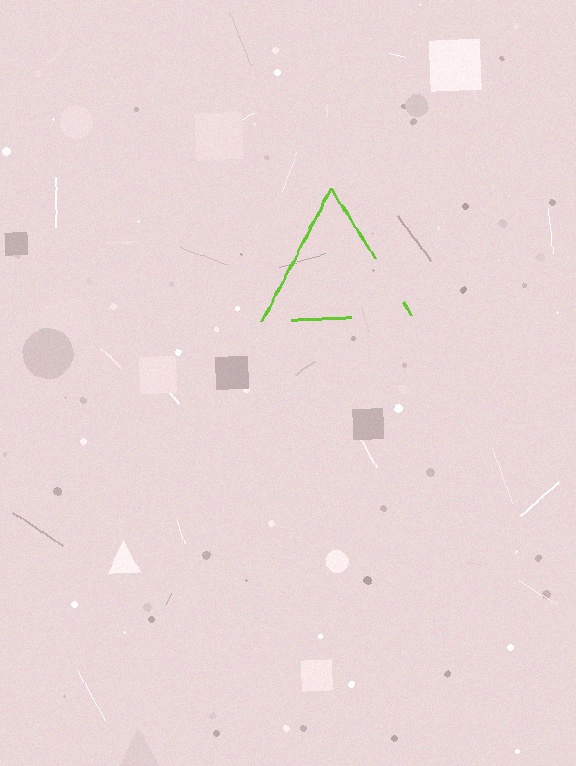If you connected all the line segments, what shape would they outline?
They would outline a triangle.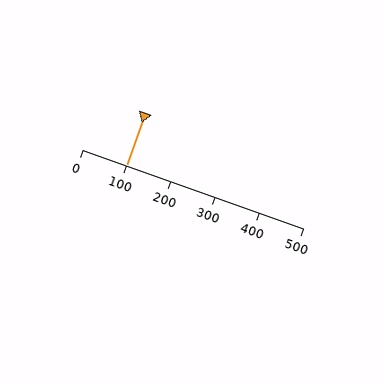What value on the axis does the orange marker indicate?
The marker indicates approximately 100.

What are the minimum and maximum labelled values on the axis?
The axis runs from 0 to 500.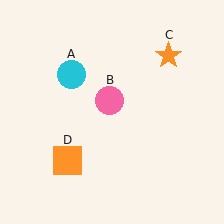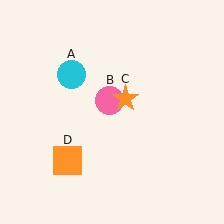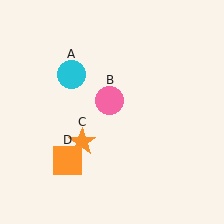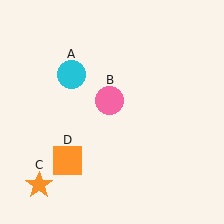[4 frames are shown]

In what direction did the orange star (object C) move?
The orange star (object C) moved down and to the left.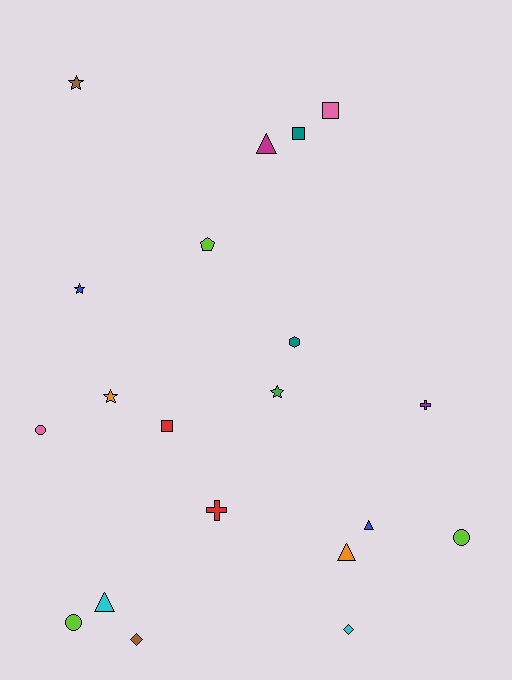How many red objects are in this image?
There are 2 red objects.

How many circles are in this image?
There are 3 circles.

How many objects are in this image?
There are 20 objects.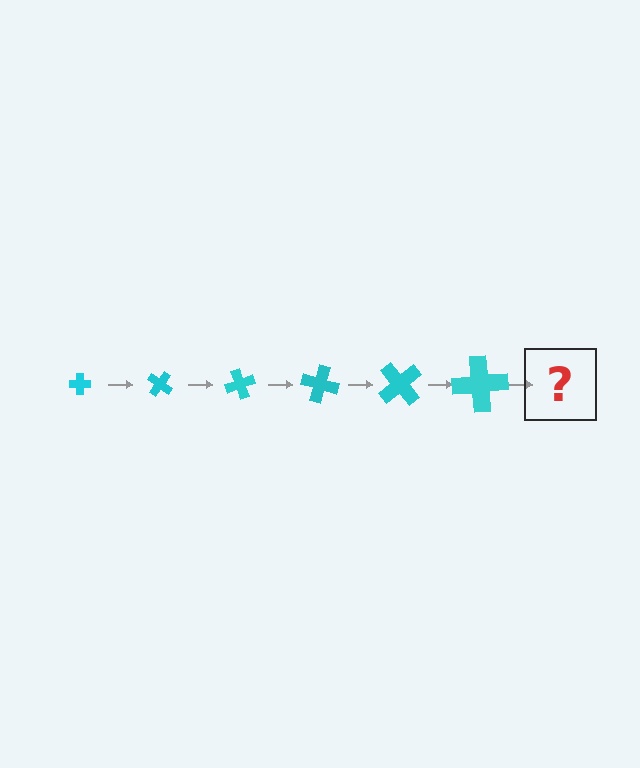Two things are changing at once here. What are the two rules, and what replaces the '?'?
The two rules are that the cross grows larger each step and it rotates 35 degrees each step. The '?' should be a cross, larger than the previous one and rotated 210 degrees from the start.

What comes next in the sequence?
The next element should be a cross, larger than the previous one and rotated 210 degrees from the start.